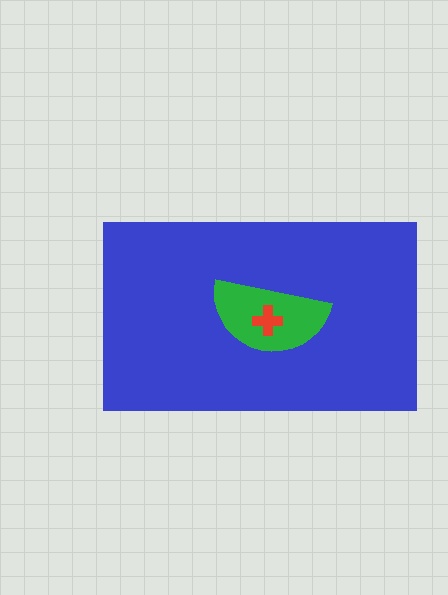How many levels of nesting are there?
3.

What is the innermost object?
The red cross.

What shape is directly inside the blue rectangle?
The green semicircle.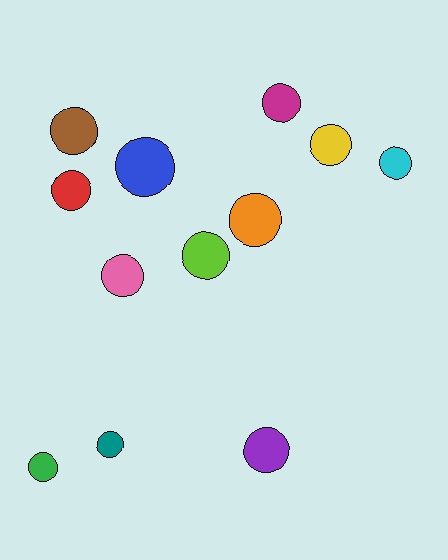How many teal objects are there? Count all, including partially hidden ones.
There is 1 teal object.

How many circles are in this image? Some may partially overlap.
There are 12 circles.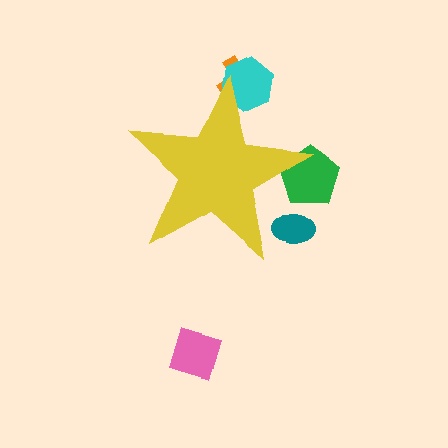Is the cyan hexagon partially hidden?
Yes, the cyan hexagon is partially hidden behind the yellow star.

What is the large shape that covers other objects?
A yellow star.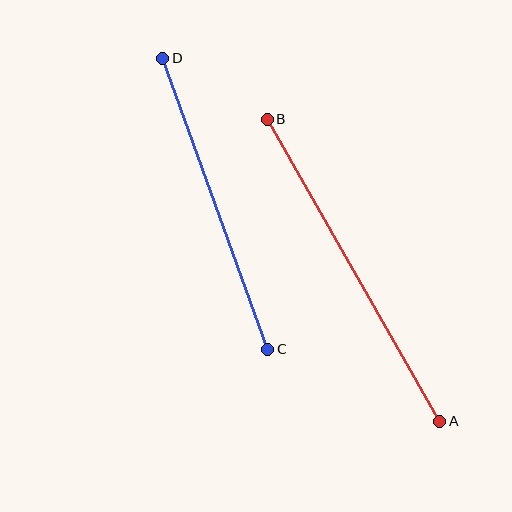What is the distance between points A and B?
The distance is approximately 348 pixels.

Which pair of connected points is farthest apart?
Points A and B are farthest apart.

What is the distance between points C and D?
The distance is approximately 309 pixels.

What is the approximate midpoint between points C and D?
The midpoint is at approximately (215, 204) pixels.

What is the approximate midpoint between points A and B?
The midpoint is at approximately (353, 270) pixels.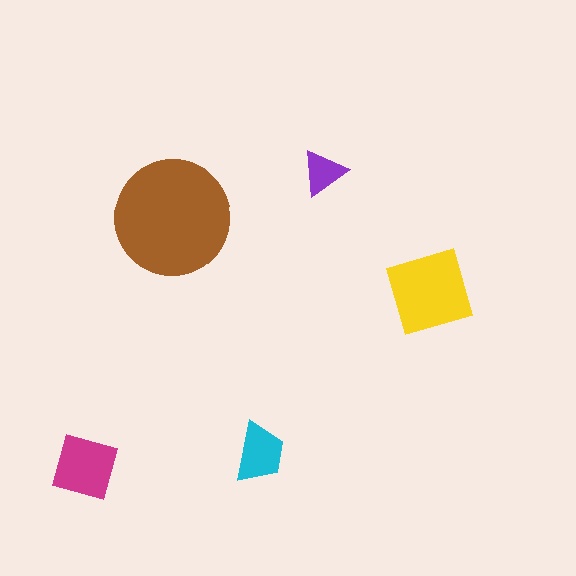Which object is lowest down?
The magenta square is bottommost.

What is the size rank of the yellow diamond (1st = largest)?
2nd.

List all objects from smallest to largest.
The purple triangle, the cyan trapezoid, the magenta square, the yellow diamond, the brown circle.